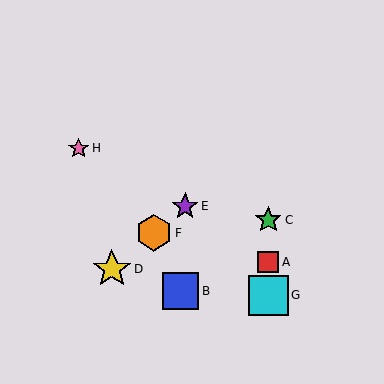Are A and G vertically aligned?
Yes, both are at x≈268.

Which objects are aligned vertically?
Objects A, C, G are aligned vertically.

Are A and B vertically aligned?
No, A is at x≈268 and B is at x≈181.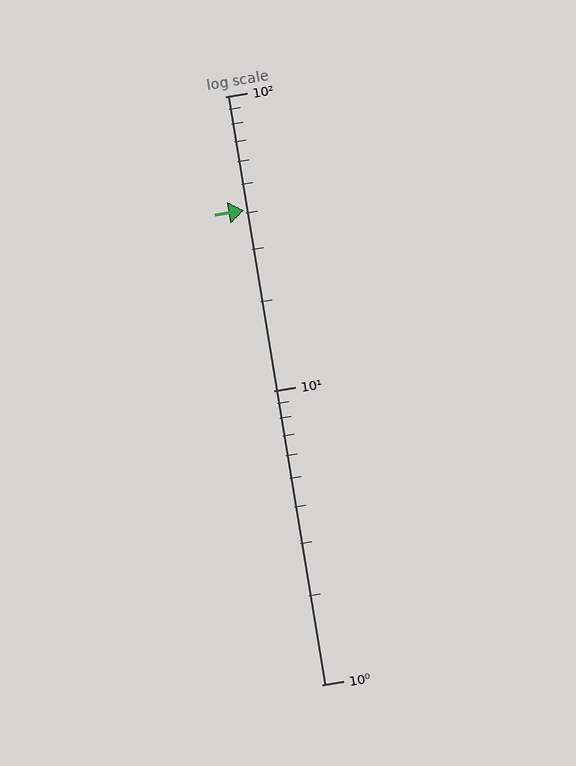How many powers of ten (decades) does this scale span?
The scale spans 2 decades, from 1 to 100.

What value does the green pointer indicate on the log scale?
The pointer indicates approximately 41.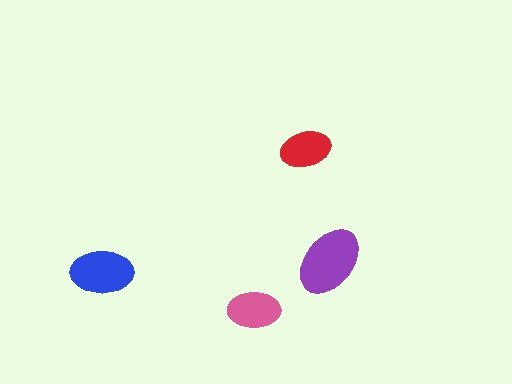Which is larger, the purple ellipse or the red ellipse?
The purple one.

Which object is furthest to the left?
The blue ellipse is leftmost.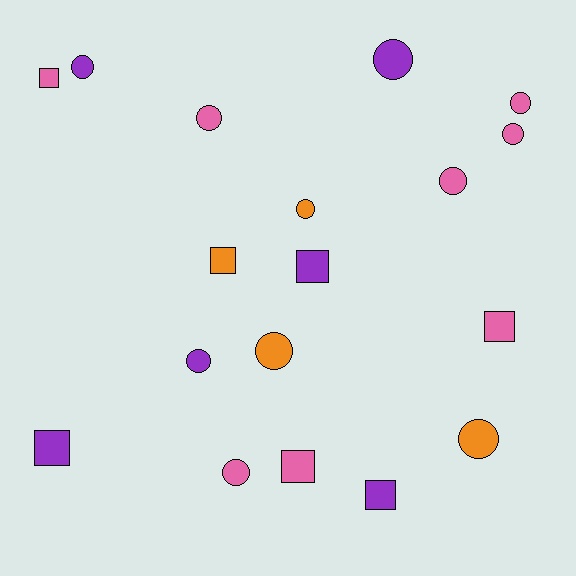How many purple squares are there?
There are 3 purple squares.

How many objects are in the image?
There are 18 objects.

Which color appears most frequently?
Pink, with 8 objects.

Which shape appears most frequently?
Circle, with 11 objects.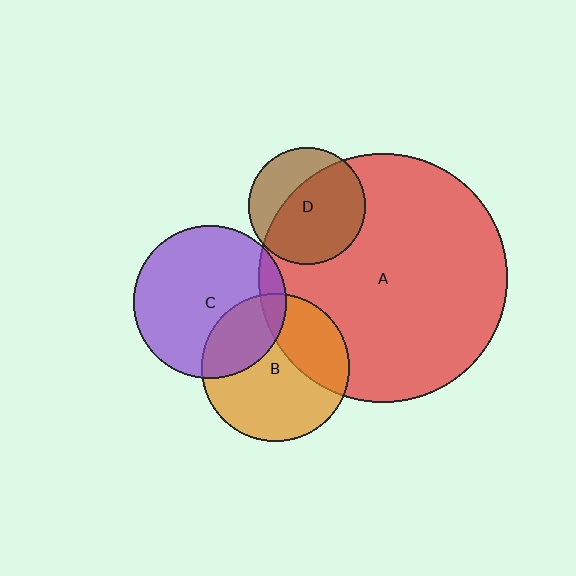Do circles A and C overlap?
Yes.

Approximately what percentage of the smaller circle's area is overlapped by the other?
Approximately 10%.